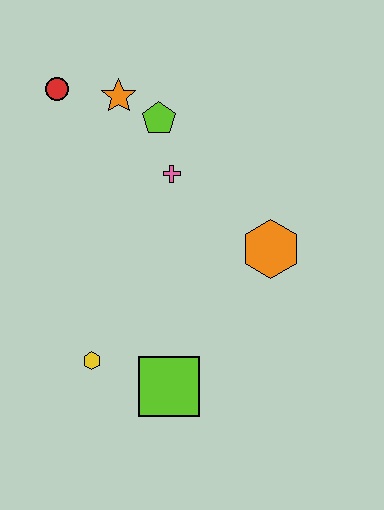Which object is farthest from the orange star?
The lime square is farthest from the orange star.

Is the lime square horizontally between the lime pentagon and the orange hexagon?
Yes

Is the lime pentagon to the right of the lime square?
No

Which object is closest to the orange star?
The lime pentagon is closest to the orange star.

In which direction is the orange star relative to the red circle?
The orange star is to the right of the red circle.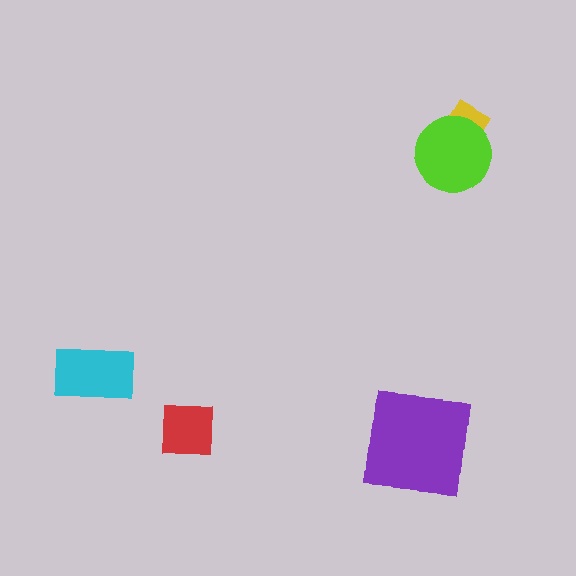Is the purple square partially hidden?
No, no other shape covers it.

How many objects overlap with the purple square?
0 objects overlap with the purple square.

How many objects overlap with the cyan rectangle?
0 objects overlap with the cyan rectangle.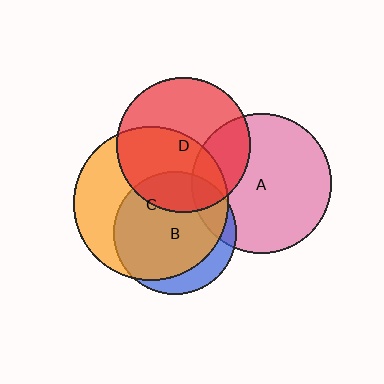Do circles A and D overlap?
Yes.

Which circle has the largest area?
Circle C (orange).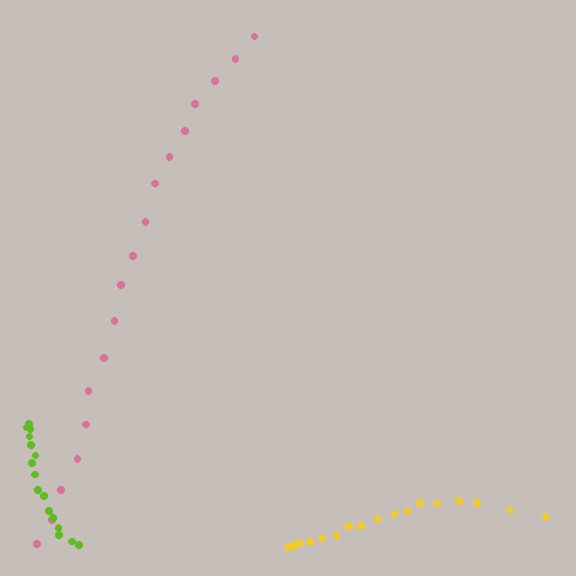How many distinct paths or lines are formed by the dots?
There are 3 distinct paths.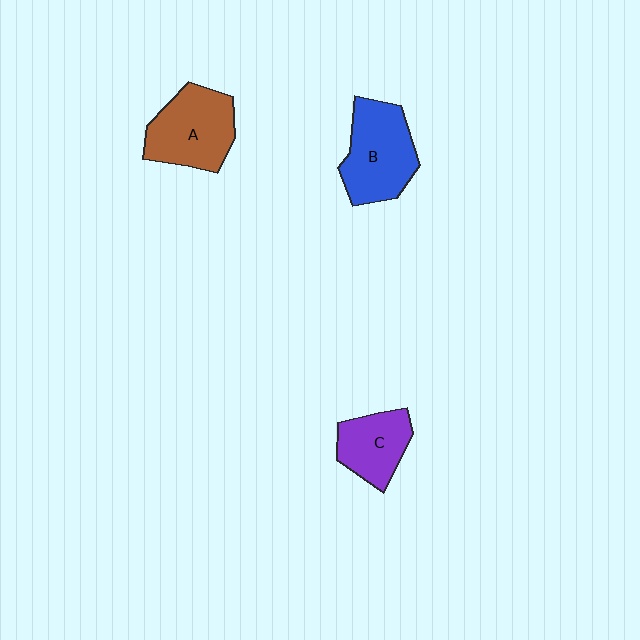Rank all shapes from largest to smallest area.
From largest to smallest: B (blue), A (brown), C (purple).